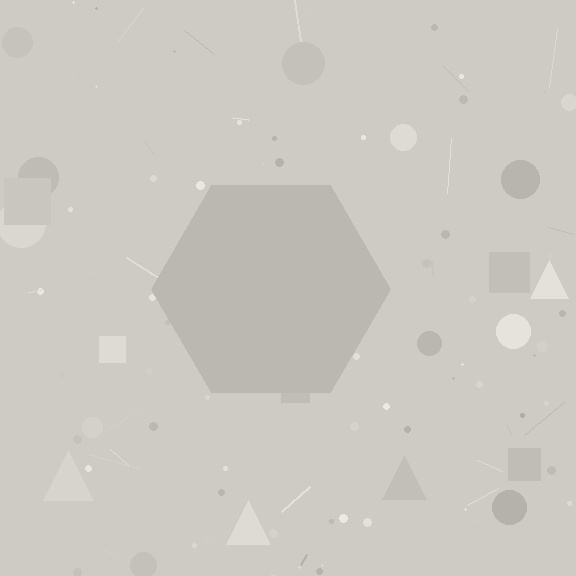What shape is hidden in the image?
A hexagon is hidden in the image.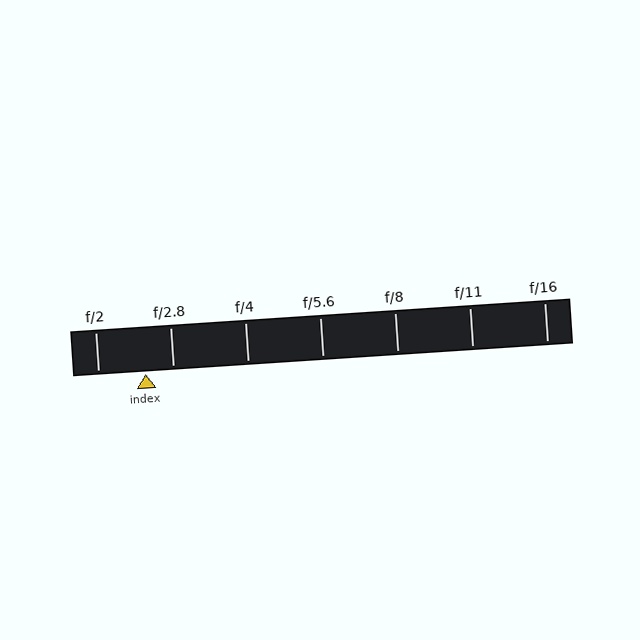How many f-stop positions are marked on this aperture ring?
There are 7 f-stop positions marked.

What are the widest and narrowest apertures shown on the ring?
The widest aperture shown is f/2 and the narrowest is f/16.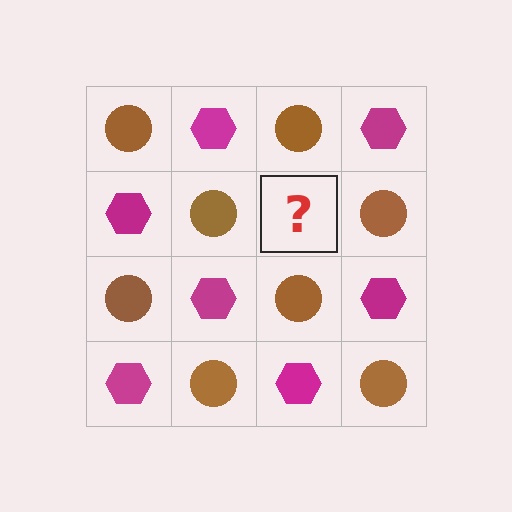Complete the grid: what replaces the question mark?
The question mark should be replaced with a magenta hexagon.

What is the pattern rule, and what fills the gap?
The rule is that it alternates brown circle and magenta hexagon in a checkerboard pattern. The gap should be filled with a magenta hexagon.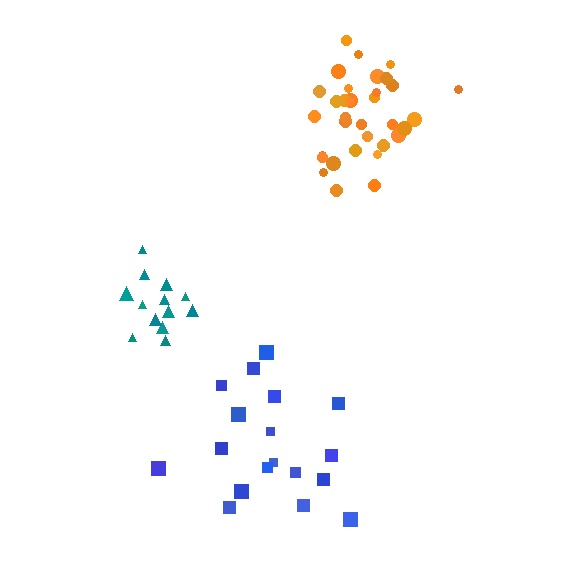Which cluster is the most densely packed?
Orange.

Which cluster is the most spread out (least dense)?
Blue.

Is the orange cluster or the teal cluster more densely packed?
Orange.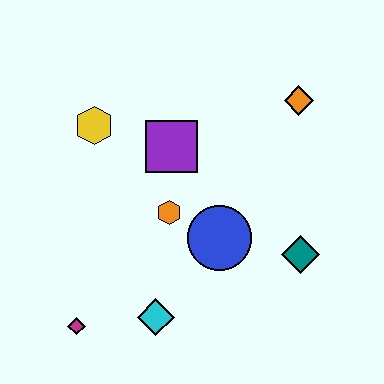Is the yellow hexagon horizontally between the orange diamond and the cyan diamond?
No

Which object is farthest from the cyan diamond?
The orange diamond is farthest from the cyan diamond.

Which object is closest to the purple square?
The orange hexagon is closest to the purple square.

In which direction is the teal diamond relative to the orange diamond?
The teal diamond is below the orange diamond.